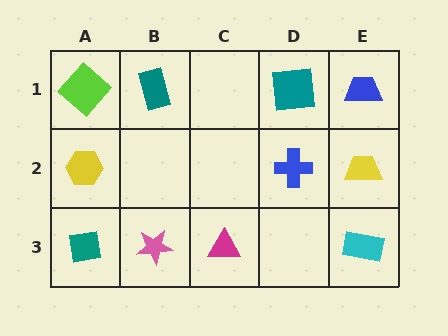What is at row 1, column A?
A lime diamond.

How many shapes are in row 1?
4 shapes.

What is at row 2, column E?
A yellow trapezoid.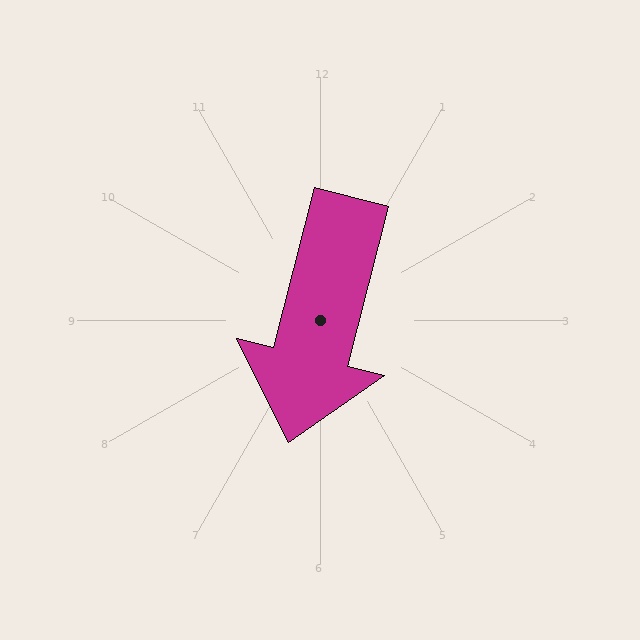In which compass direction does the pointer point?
South.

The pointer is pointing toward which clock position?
Roughly 6 o'clock.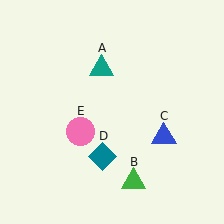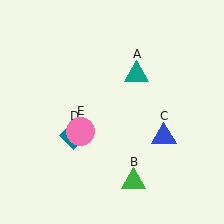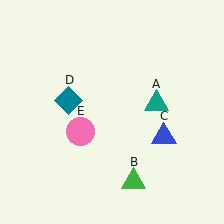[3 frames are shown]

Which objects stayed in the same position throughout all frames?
Green triangle (object B) and blue triangle (object C) and pink circle (object E) remained stationary.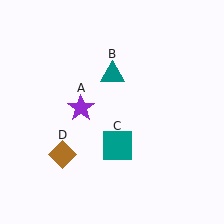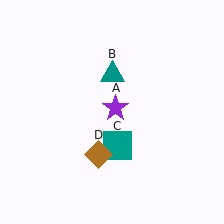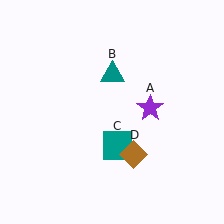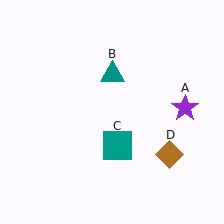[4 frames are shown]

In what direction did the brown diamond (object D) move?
The brown diamond (object D) moved right.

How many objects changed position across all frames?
2 objects changed position: purple star (object A), brown diamond (object D).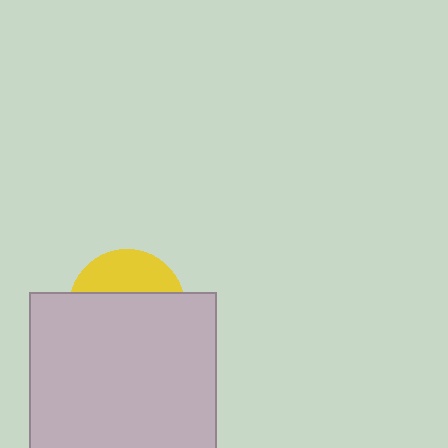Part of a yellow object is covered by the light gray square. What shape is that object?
It is a circle.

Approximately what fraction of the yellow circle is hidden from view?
Roughly 67% of the yellow circle is hidden behind the light gray square.